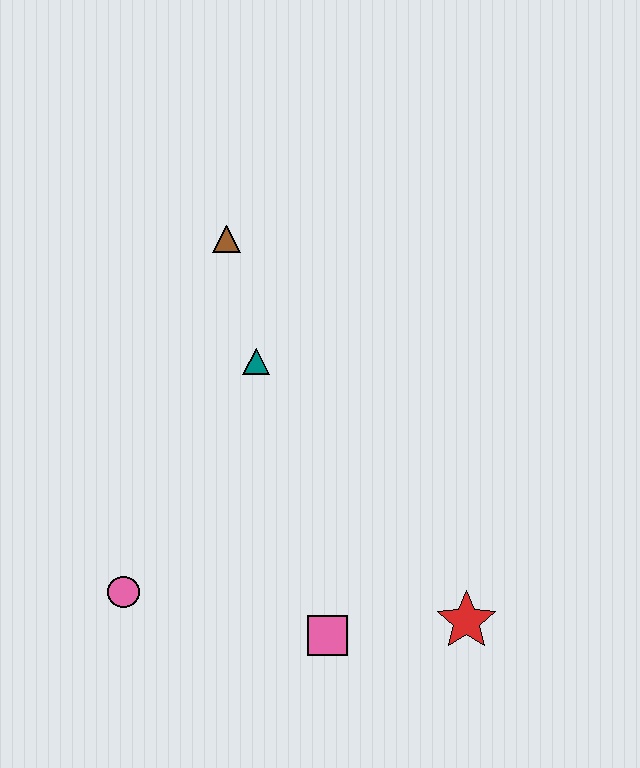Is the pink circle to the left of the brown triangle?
Yes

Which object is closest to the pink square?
The red star is closest to the pink square.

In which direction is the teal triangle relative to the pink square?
The teal triangle is above the pink square.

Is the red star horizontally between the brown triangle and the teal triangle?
No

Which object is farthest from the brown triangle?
The red star is farthest from the brown triangle.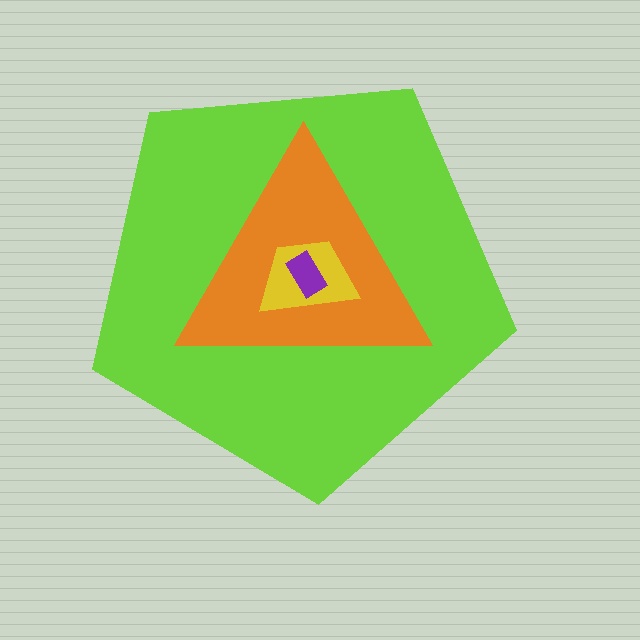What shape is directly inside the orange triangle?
The yellow trapezoid.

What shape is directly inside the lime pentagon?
The orange triangle.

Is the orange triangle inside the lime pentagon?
Yes.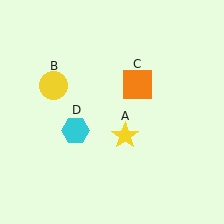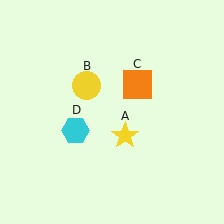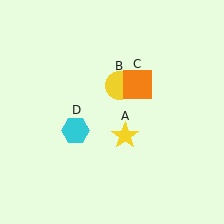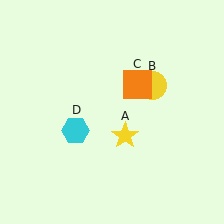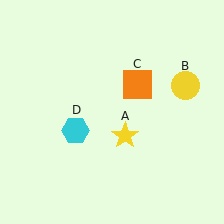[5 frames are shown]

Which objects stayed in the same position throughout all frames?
Yellow star (object A) and orange square (object C) and cyan hexagon (object D) remained stationary.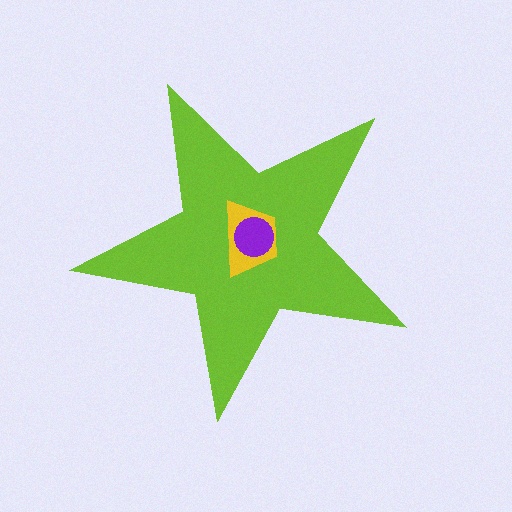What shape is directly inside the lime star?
The yellow trapezoid.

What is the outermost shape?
The lime star.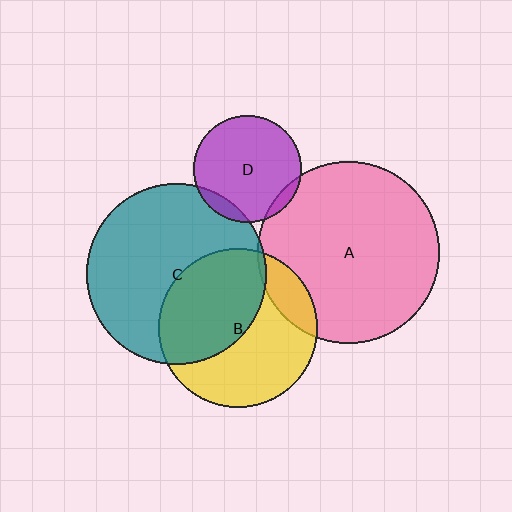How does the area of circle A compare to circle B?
Approximately 1.3 times.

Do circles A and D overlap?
Yes.